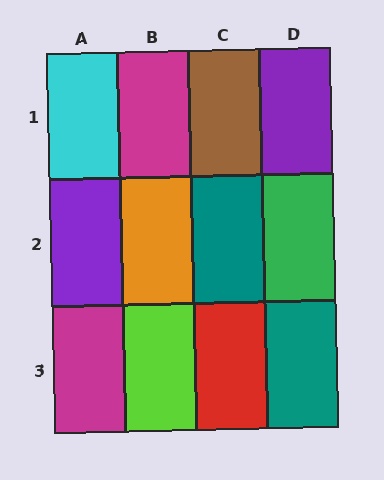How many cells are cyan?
1 cell is cyan.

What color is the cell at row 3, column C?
Red.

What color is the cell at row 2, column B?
Orange.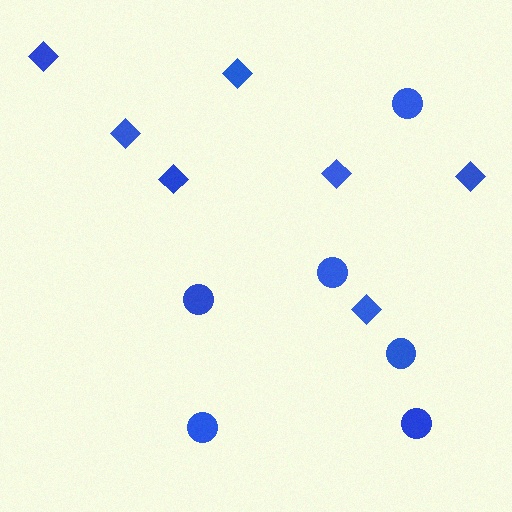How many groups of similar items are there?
There are 2 groups: one group of circles (6) and one group of diamonds (7).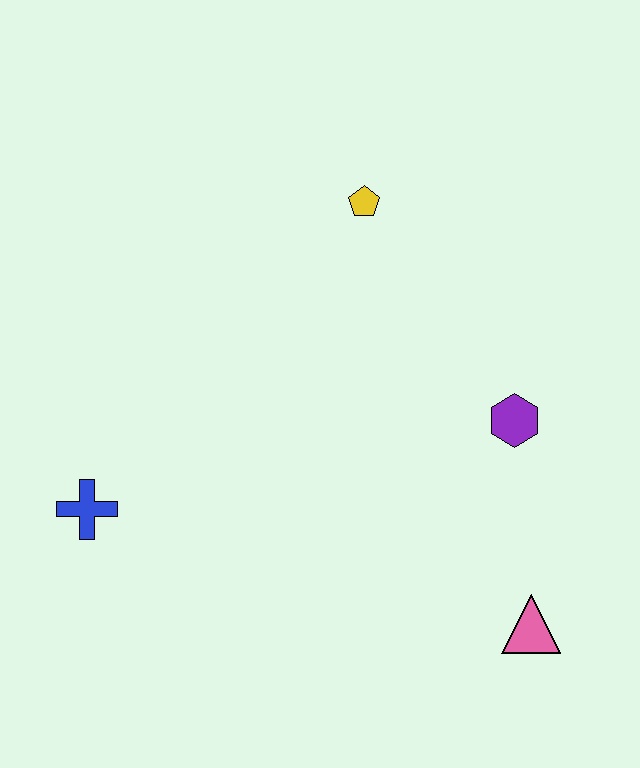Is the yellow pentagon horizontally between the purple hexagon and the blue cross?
Yes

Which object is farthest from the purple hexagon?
The blue cross is farthest from the purple hexagon.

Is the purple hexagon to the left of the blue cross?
No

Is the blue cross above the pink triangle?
Yes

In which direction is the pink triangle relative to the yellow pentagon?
The pink triangle is below the yellow pentagon.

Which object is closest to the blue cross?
The yellow pentagon is closest to the blue cross.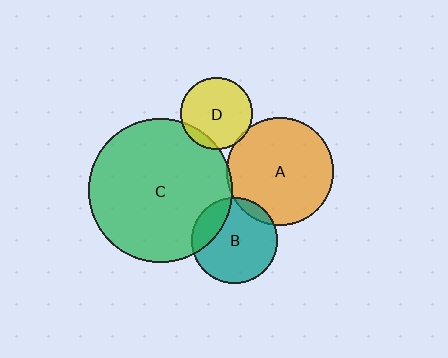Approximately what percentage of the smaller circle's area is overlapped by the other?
Approximately 5%.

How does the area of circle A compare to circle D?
Approximately 2.2 times.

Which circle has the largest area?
Circle C (green).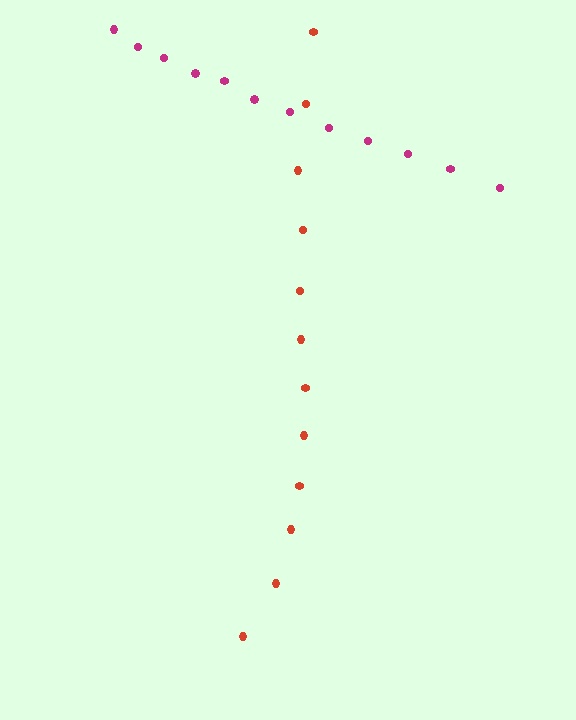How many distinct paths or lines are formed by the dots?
There are 2 distinct paths.